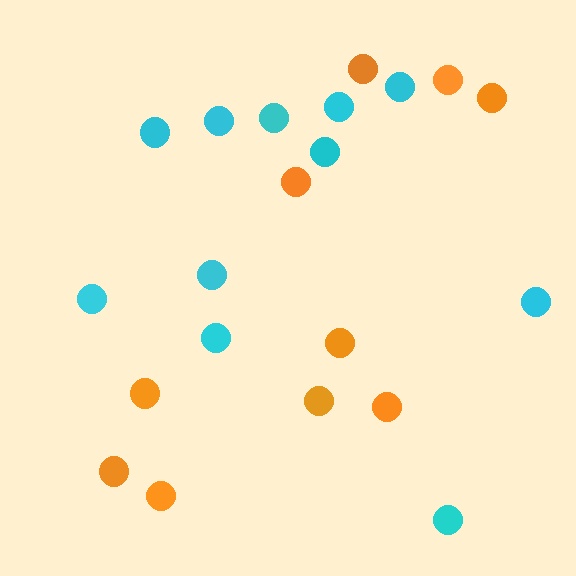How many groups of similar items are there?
There are 2 groups: one group of orange circles (10) and one group of cyan circles (11).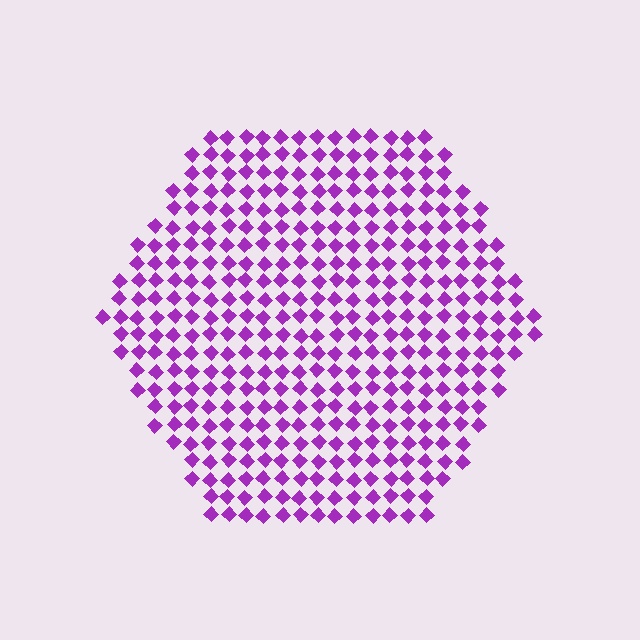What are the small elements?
The small elements are diamonds.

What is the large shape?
The large shape is a hexagon.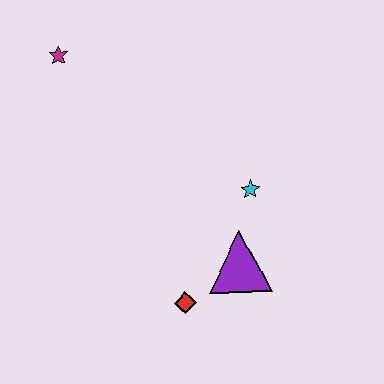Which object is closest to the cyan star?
The purple triangle is closest to the cyan star.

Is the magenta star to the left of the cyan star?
Yes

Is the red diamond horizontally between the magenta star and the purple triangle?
Yes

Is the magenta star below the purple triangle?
No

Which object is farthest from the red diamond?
The magenta star is farthest from the red diamond.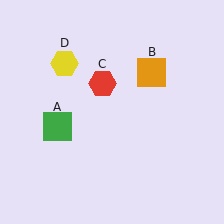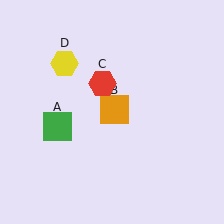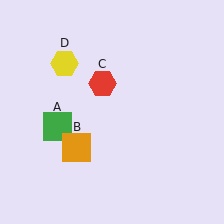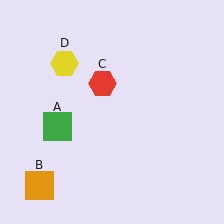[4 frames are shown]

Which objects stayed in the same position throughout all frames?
Green square (object A) and red hexagon (object C) and yellow hexagon (object D) remained stationary.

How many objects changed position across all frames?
1 object changed position: orange square (object B).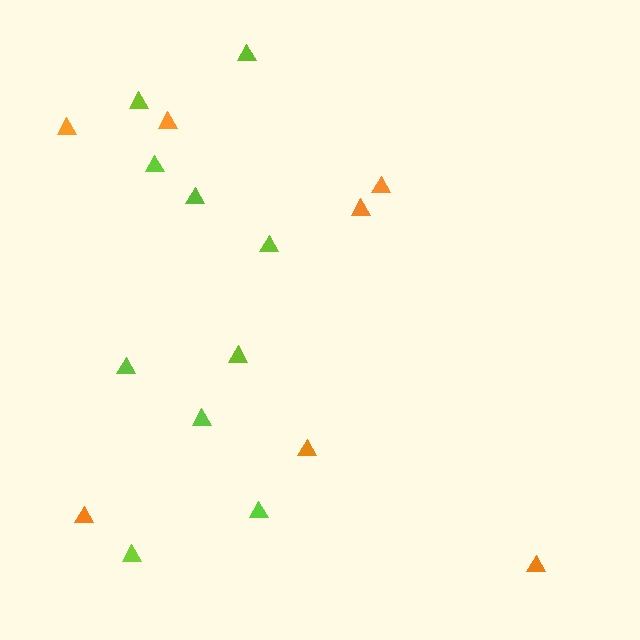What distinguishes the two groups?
There are 2 groups: one group of lime triangles (10) and one group of orange triangles (7).